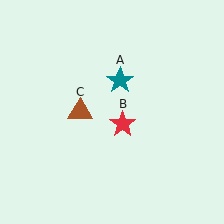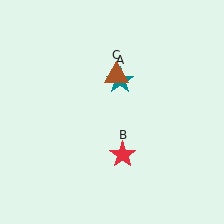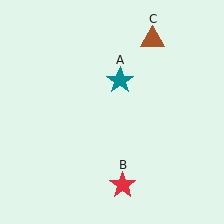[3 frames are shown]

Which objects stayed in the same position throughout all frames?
Teal star (object A) remained stationary.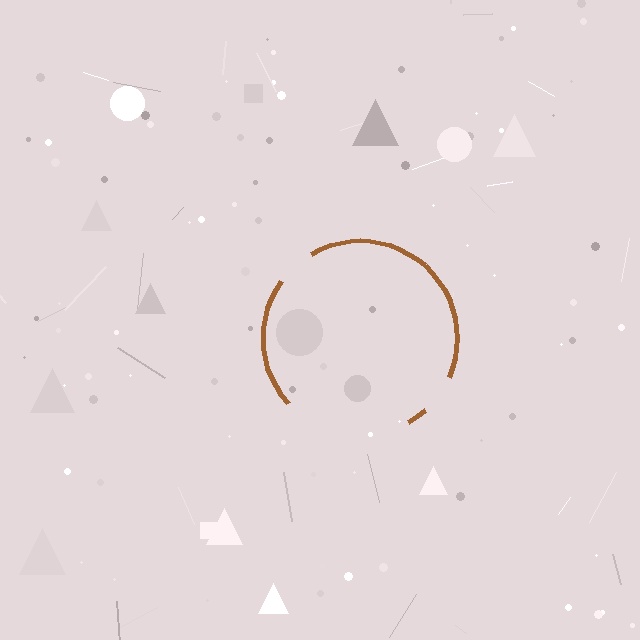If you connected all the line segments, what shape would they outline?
They would outline a circle.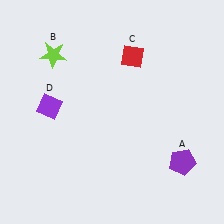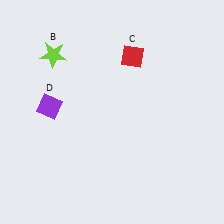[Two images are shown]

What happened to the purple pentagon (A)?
The purple pentagon (A) was removed in Image 2. It was in the bottom-right area of Image 1.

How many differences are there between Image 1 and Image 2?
There is 1 difference between the two images.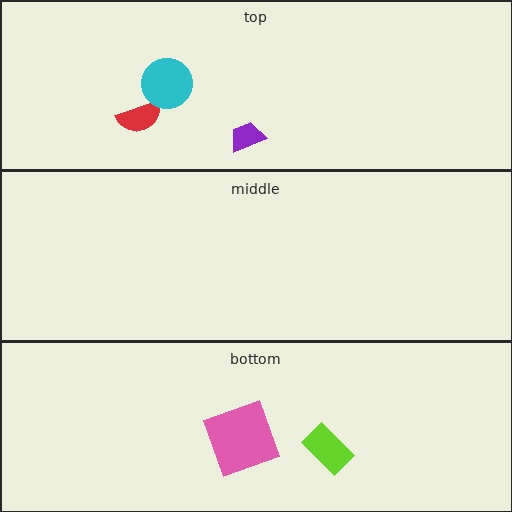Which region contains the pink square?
The bottom region.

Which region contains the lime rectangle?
The bottom region.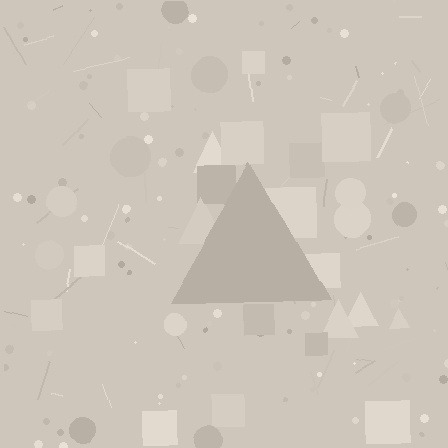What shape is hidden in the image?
A triangle is hidden in the image.